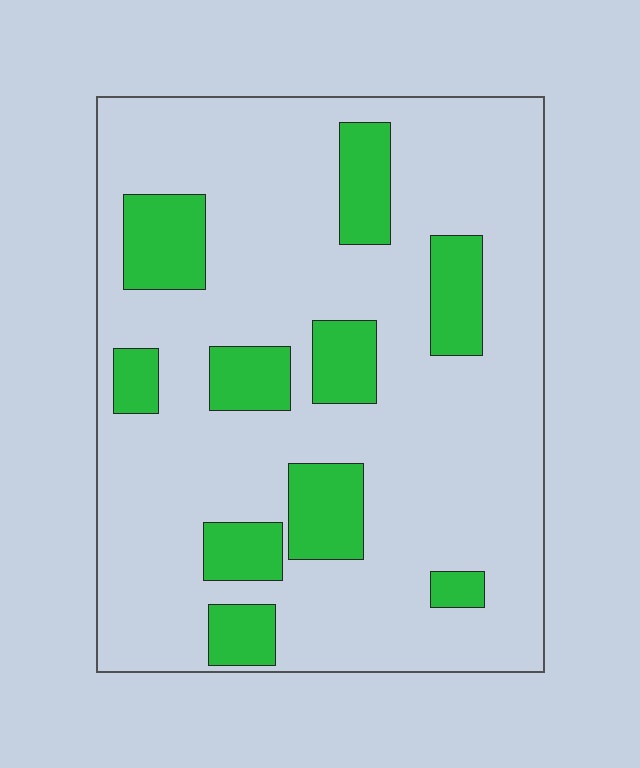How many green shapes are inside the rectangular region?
10.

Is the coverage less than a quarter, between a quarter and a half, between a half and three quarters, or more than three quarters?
Less than a quarter.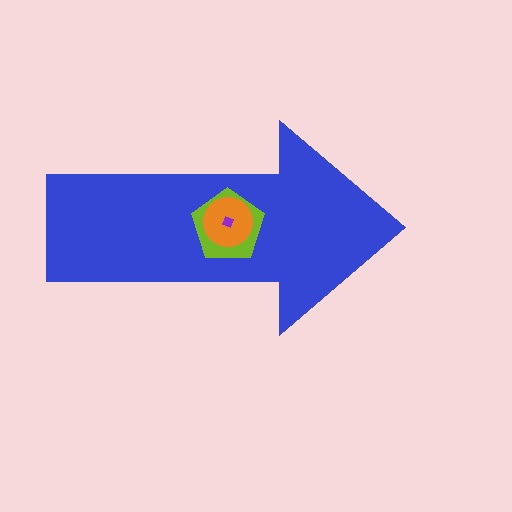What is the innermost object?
The purple diamond.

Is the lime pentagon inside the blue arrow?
Yes.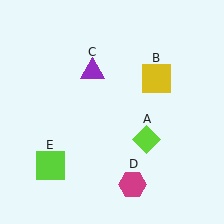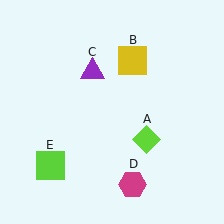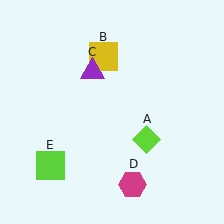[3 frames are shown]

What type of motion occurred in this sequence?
The yellow square (object B) rotated counterclockwise around the center of the scene.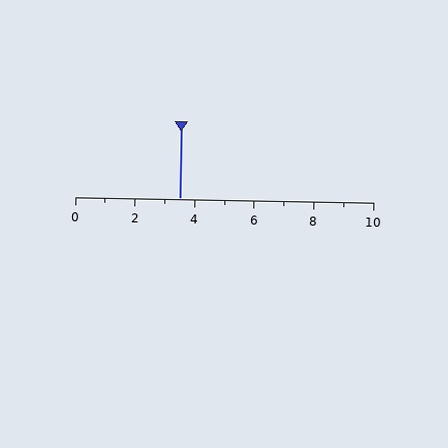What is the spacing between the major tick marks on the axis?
The major ticks are spaced 2 apart.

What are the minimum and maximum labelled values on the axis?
The axis runs from 0 to 10.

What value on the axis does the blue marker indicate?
The marker indicates approximately 3.5.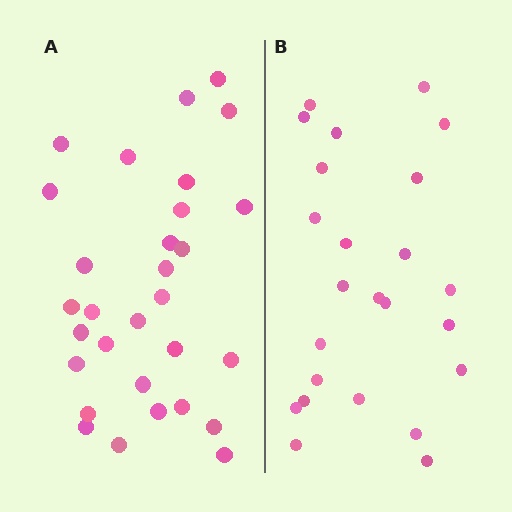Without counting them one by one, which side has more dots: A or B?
Region A (the left region) has more dots.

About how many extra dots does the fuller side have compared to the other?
Region A has about 6 more dots than region B.